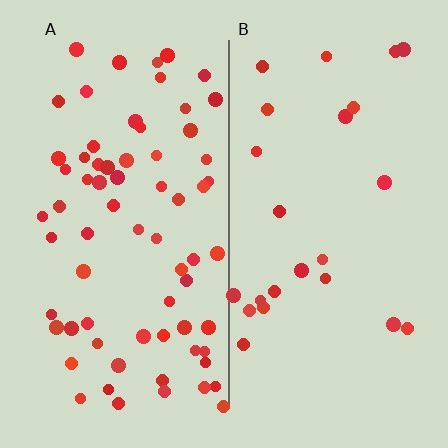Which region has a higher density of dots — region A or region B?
A (the left).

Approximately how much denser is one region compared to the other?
Approximately 2.9× — region A over region B.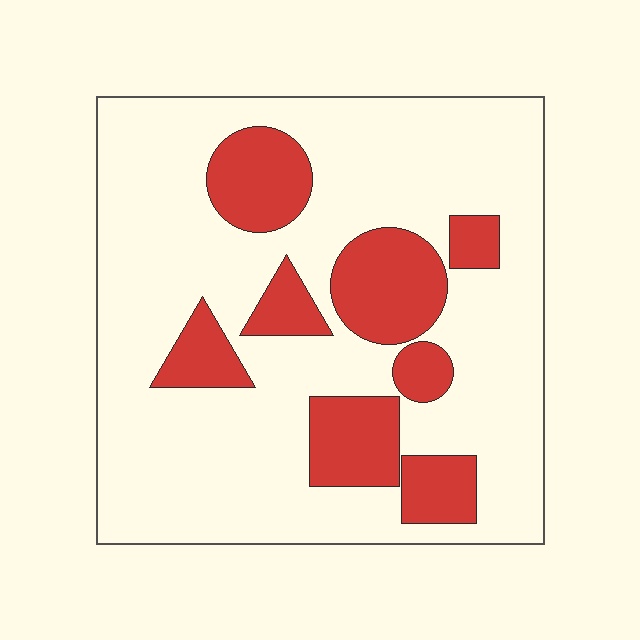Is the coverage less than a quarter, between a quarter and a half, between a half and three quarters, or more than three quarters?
Less than a quarter.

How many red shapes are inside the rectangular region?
8.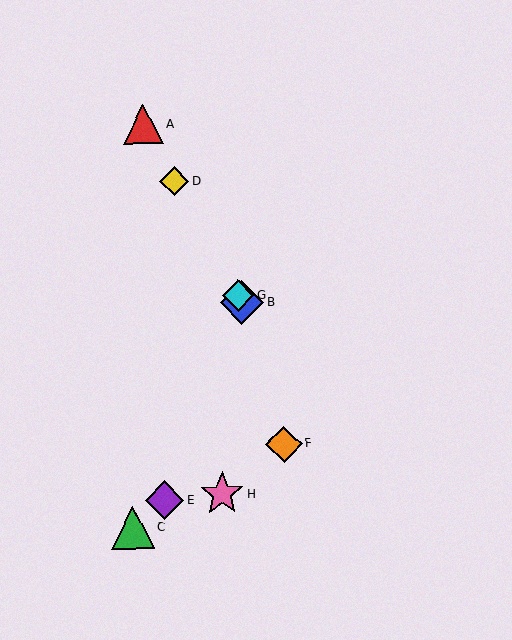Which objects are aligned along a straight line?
Objects A, B, D, G are aligned along a straight line.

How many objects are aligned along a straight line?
4 objects (A, B, D, G) are aligned along a straight line.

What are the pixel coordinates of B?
Object B is at (242, 303).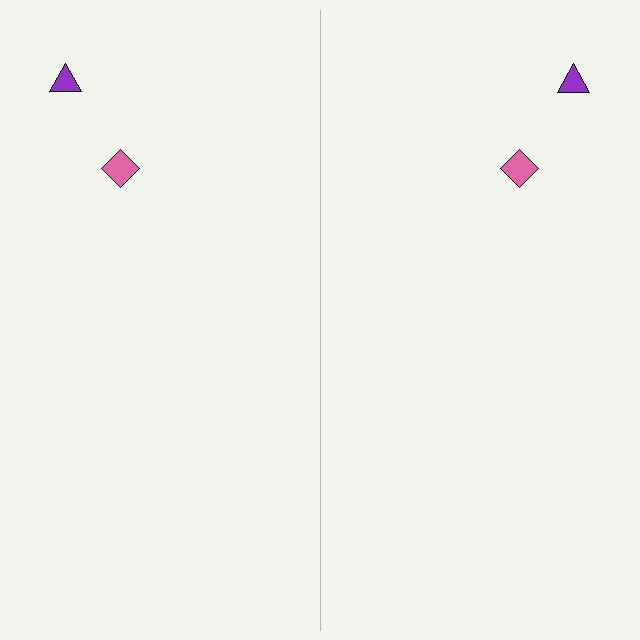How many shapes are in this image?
There are 4 shapes in this image.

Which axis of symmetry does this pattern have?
The pattern has a vertical axis of symmetry running through the center of the image.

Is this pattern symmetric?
Yes, this pattern has bilateral (reflection) symmetry.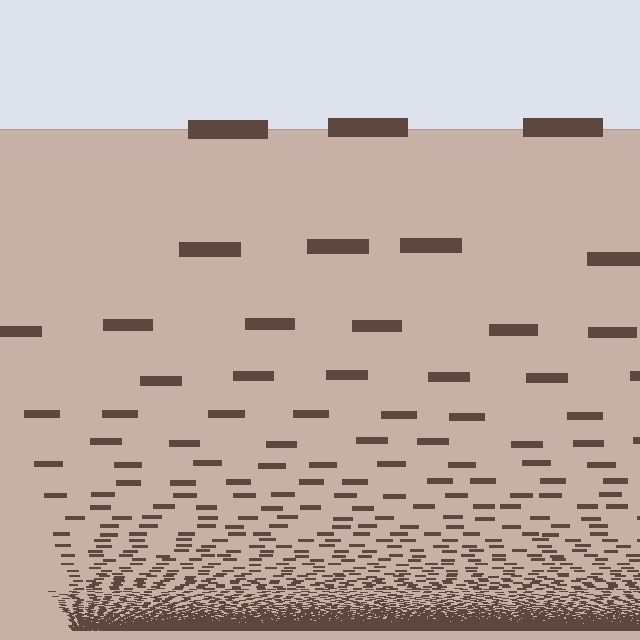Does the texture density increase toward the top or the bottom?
Density increases toward the bottom.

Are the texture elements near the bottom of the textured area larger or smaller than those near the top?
Smaller. The gradient is inverted — elements near the bottom are smaller and denser.